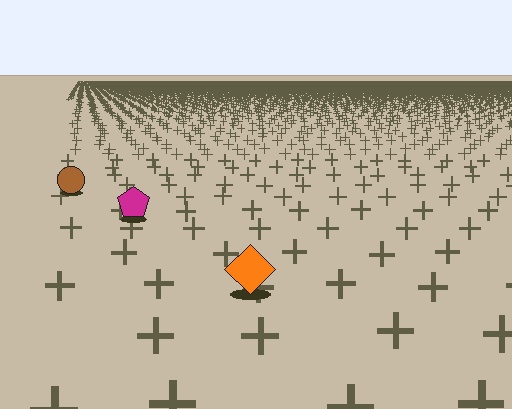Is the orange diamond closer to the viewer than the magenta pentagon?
Yes. The orange diamond is closer — you can tell from the texture gradient: the ground texture is coarser near it.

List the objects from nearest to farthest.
From nearest to farthest: the orange diamond, the magenta pentagon, the brown circle.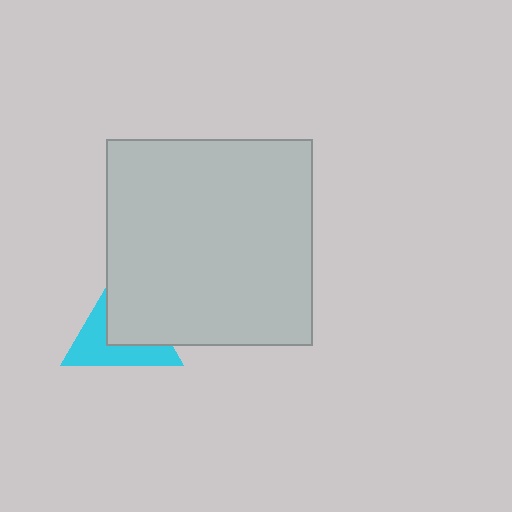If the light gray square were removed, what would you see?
You would see the complete cyan triangle.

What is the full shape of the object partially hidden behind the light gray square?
The partially hidden object is a cyan triangle.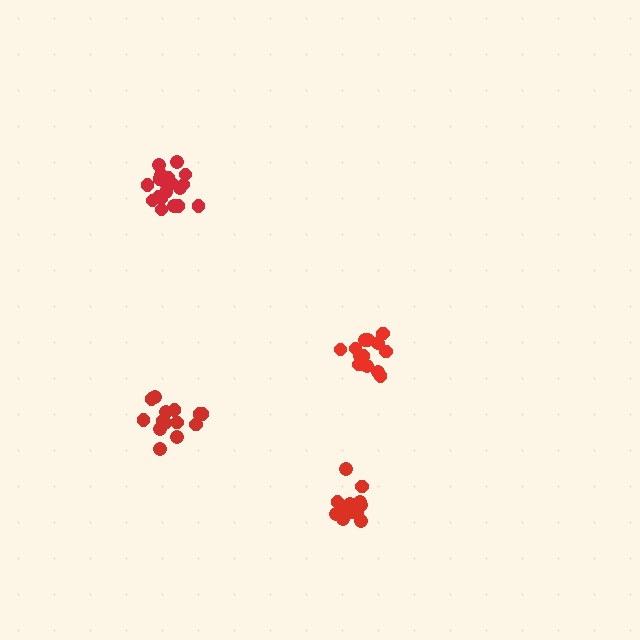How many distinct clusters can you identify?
There are 4 distinct clusters.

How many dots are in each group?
Group 1: 16 dots, Group 2: 14 dots, Group 3: 19 dots, Group 4: 13 dots (62 total).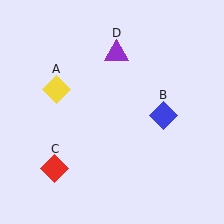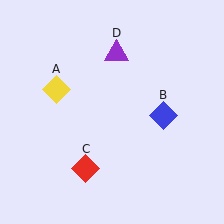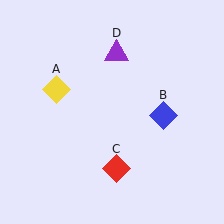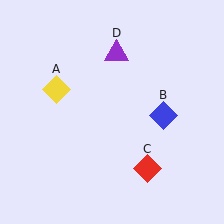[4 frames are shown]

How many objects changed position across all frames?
1 object changed position: red diamond (object C).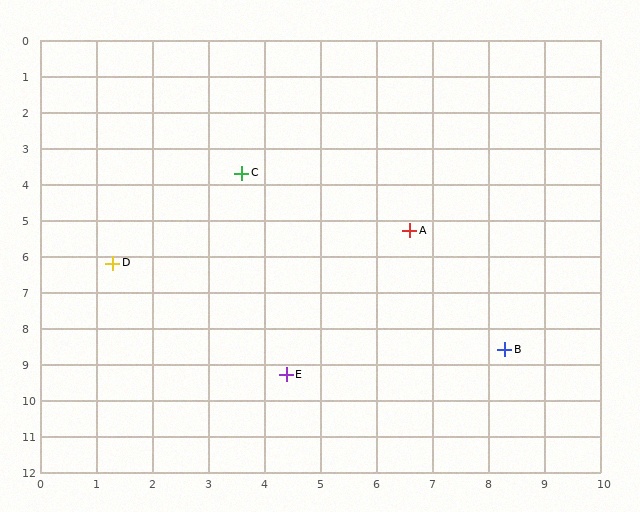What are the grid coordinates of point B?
Point B is at approximately (8.3, 8.6).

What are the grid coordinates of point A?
Point A is at approximately (6.6, 5.3).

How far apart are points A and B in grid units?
Points A and B are about 3.7 grid units apart.